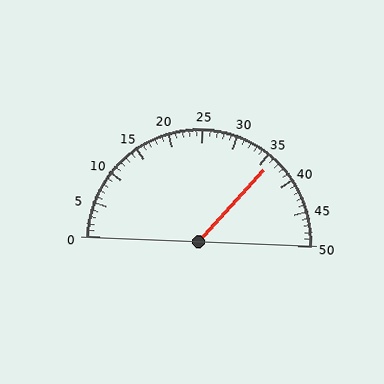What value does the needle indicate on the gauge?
The needle indicates approximately 36.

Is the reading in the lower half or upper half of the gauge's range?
The reading is in the upper half of the range (0 to 50).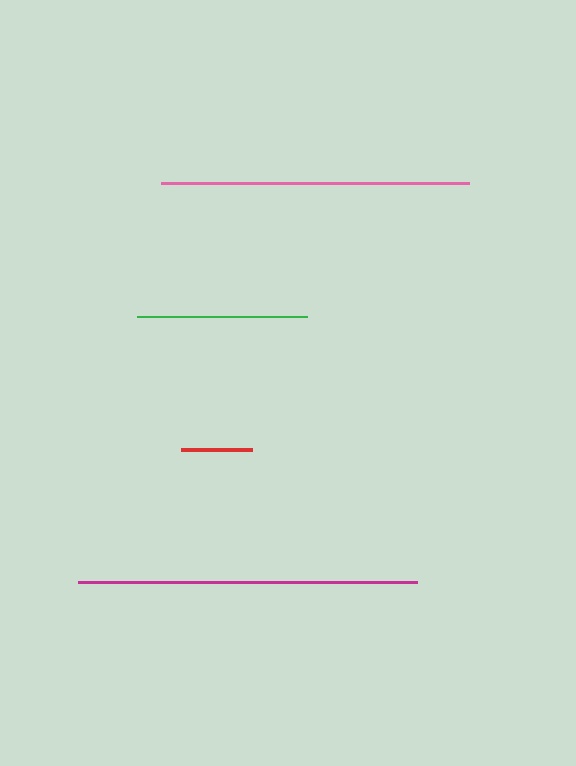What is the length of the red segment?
The red segment is approximately 71 pixels long.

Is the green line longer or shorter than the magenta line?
The magenta line is longer than the green line.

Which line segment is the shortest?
The red line is the shortest at approximately 71 pixels.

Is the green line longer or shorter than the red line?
The green line is longer than the red line.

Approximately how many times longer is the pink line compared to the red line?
The pink line is approximately 4.3 times the length of the red line.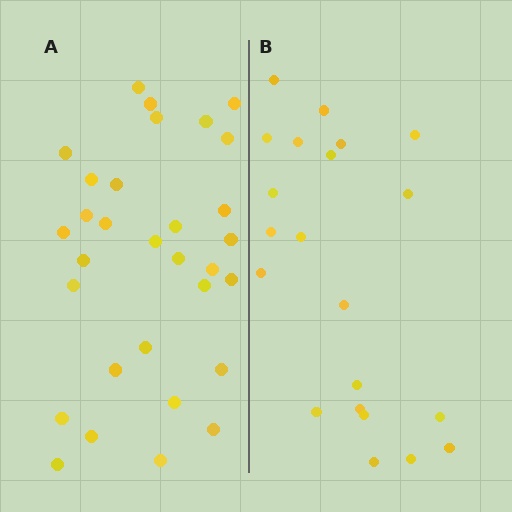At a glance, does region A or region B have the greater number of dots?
Region A (the left region) has more dots.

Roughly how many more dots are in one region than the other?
Region A has roughly 10 or so more dots than region B.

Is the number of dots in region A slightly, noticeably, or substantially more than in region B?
Region A has substantially more. The ratio is roughly 1.5 to 1.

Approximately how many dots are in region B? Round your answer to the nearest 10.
About 20 dots. (The exact count is 21, which rounds to 20.)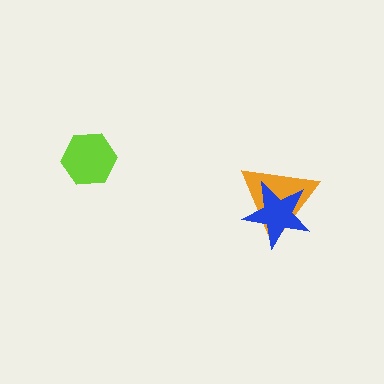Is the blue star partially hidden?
No, no other shape covers it.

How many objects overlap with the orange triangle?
1 object overlaps with the orange triangle.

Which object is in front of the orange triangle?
The blue star is in front of the orange triangle.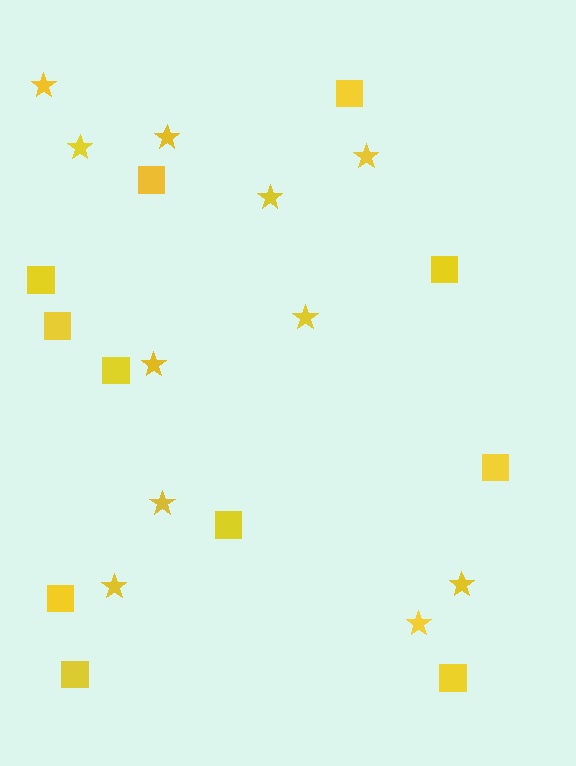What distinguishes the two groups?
There are 2 groups: one group of stars (11) and one group of squares (11).